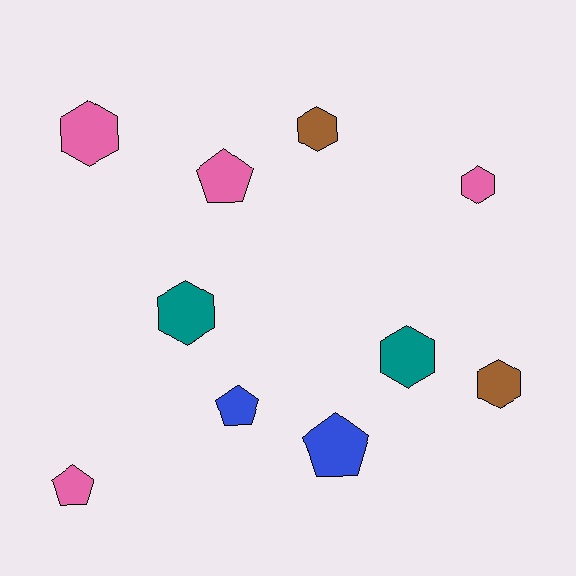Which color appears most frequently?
Pink, with 4 objects.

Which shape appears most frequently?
Hexagon, with 6 objects.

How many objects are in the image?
There are 10 objects.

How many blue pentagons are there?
There are 2 blue pentagons.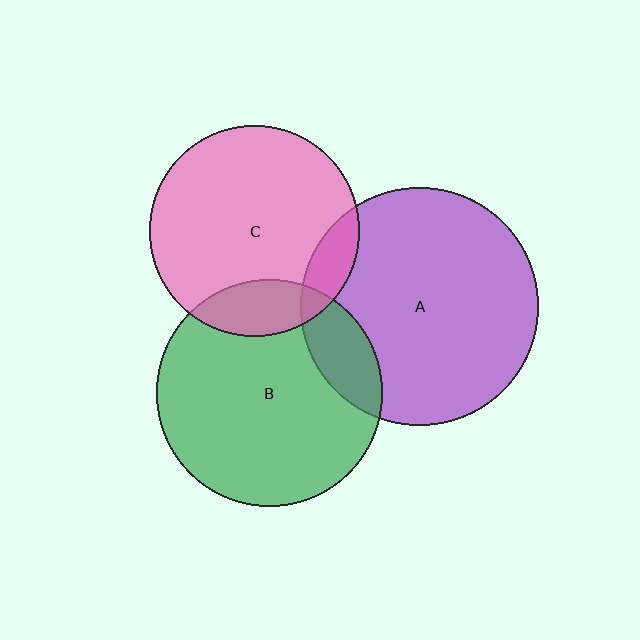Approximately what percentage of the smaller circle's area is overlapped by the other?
Approximately 15%.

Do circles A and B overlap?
Yes.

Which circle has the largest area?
Circle A (purple).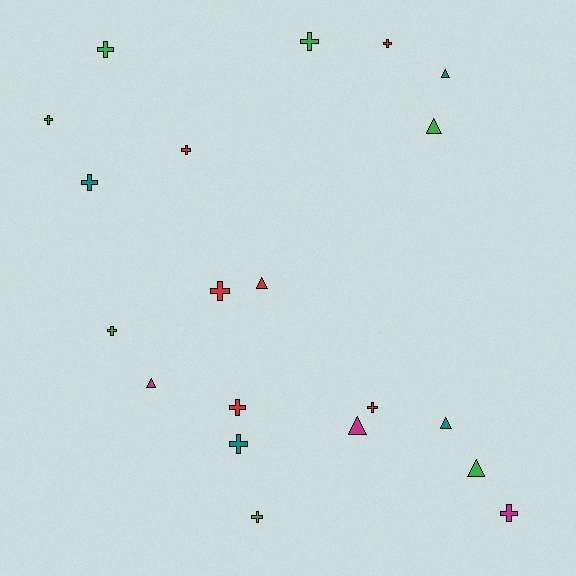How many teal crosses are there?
There are 2 teal crosses.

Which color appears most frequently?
Green, with 7 objects.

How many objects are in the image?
There are 20 objects.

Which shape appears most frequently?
Cross, with 13 objects.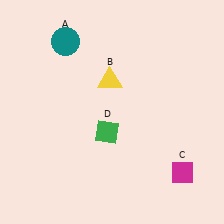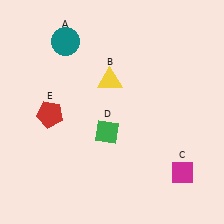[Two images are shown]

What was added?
A red pentagon (E) was added in Image 2.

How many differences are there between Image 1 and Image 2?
There is 1 difference between the two images.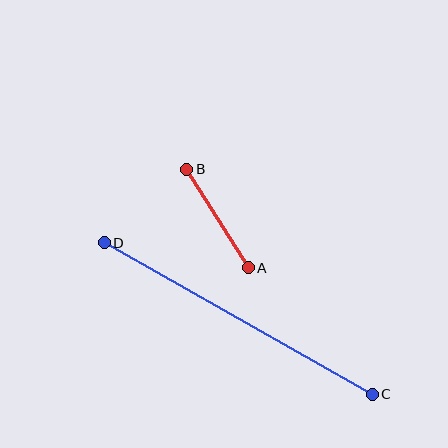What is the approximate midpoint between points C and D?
The midpoint is at approximately (238, 319) pixels.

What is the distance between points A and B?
The distance is approximately 116 pixels.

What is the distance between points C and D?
The distance is approximately 308 pixels.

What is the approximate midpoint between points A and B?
The midpoint is at approximately (218, 219) pixels.